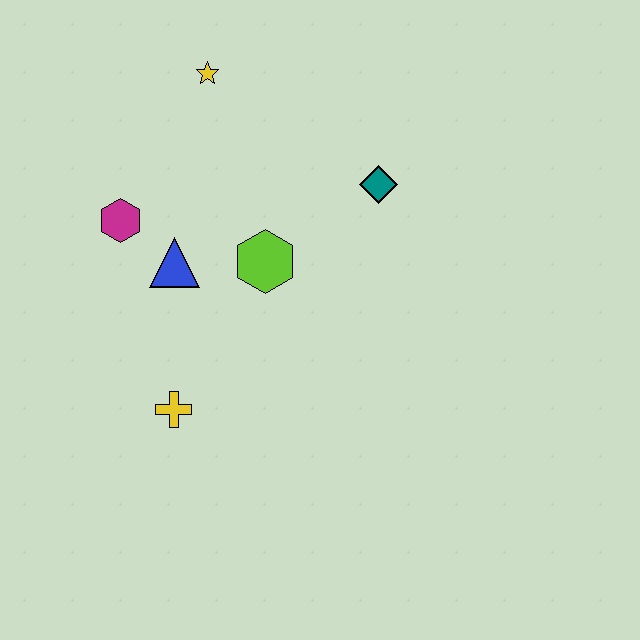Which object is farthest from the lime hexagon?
The yellow star is farthest from the lime hexagon.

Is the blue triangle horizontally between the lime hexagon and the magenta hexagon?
Yes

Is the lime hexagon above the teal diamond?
No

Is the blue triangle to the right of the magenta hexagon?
Yes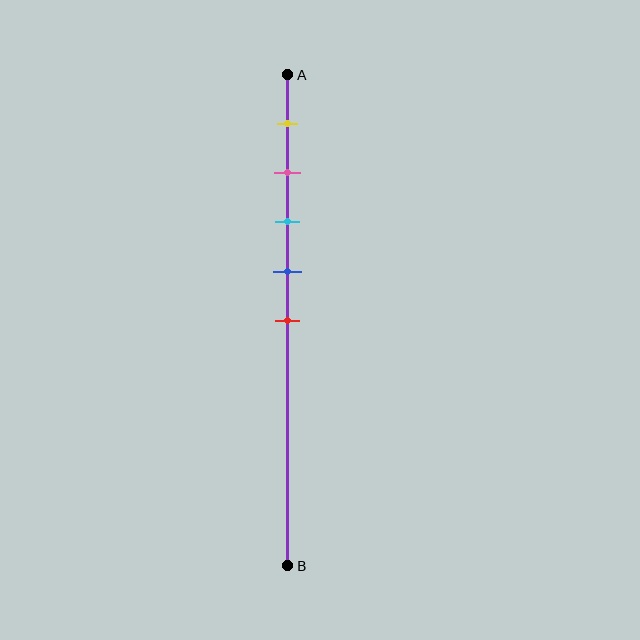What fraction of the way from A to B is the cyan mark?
The cyan mark is approximately 30% (0.3) of the way from A to B.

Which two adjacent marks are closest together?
The pink and cyan marks are the closest adjacent pair.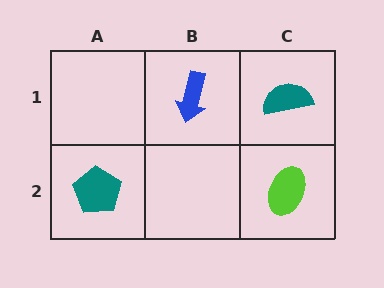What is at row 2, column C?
A lime ellipse.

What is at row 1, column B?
A blue arrow.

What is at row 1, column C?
A teal semicircle.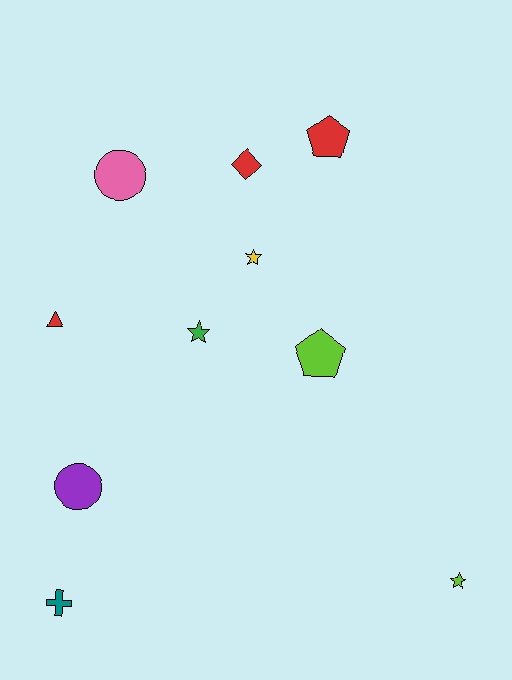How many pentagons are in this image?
There are 2 pentagons.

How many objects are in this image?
There are 10 objects.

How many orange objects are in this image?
There are no orange objects.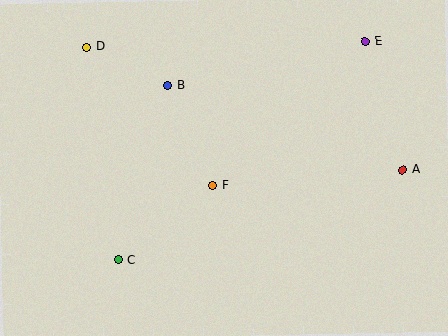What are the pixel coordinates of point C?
Point C is at (118, 260).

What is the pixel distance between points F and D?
The distance between F and D is 188 pixels.